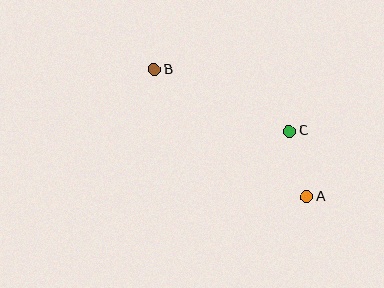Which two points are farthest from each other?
Points A and B are farthest from each other.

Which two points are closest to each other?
Points A and C are closest to each other.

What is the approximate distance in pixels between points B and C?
The distance between B and C is approximately 149 pixels.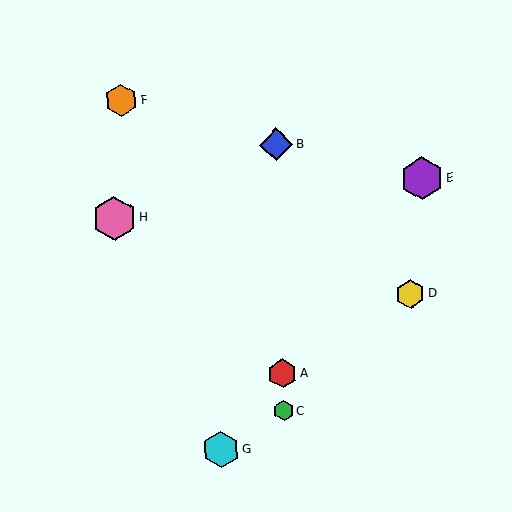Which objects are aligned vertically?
Objects A, B, C are aligned vertically.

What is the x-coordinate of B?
Object B is at x≈276.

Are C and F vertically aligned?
No, C is at x≈284 and F is at x≈122.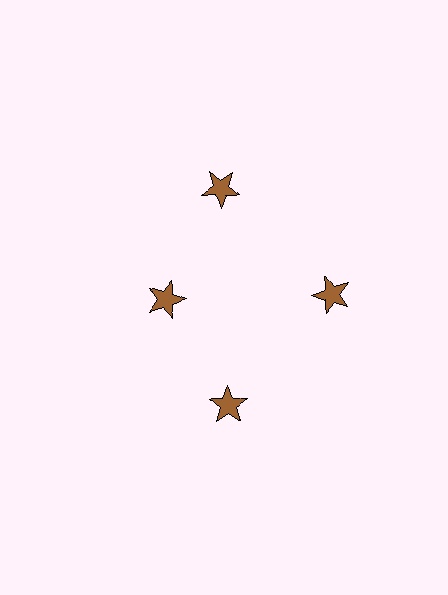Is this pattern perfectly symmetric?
No. The 4 brown stars are arranged in a ring, but one element near the 9 o'clock position is pulled inward toward the center, breaking the 4-fold rotational symmetry.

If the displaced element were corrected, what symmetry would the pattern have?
It would have 4-fold rotational symmetry — the pattern would map onto itself every 90 degrees.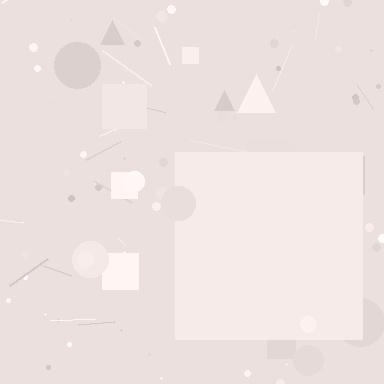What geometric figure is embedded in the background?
A square is embedded in the background.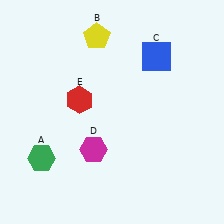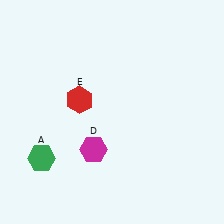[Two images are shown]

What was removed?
The yellow pentagon (B), the blue square (C) were removed in Image 2.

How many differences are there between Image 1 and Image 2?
There are 2 differences between the two images.